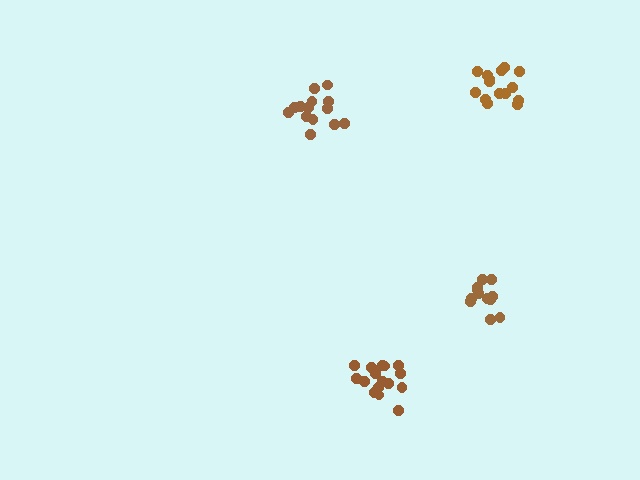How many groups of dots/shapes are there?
There are 4 groups.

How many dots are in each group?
Group 1: 15 dots, Group 2: 12 dots, Group 3: 14 dots, Group 4: 16 dots (57 total).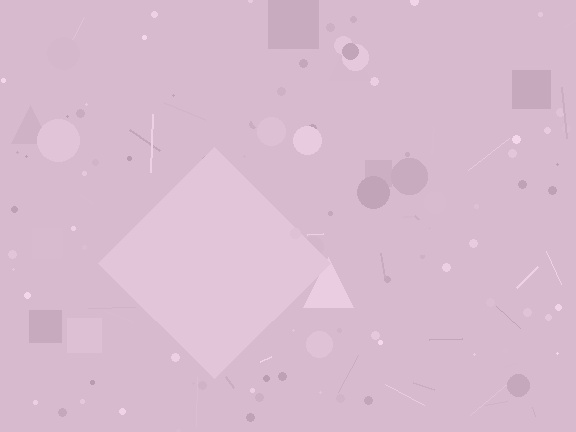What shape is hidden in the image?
A diamond is hidden in the image.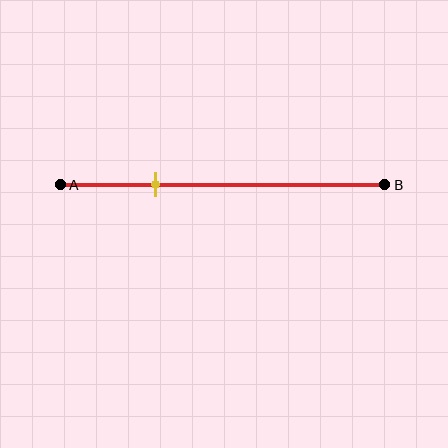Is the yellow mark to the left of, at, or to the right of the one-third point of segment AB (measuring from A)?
The yellow mark is to the left of the one-third point of segment AB.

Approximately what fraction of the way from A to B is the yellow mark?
The yellow mark is approximately 30% of the way from A to B.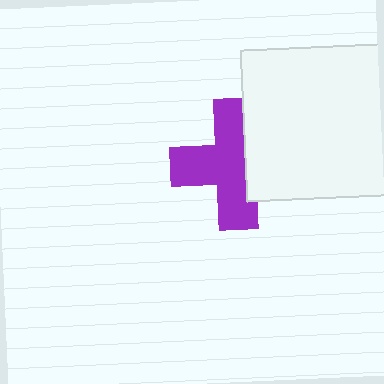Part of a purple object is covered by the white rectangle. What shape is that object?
It is a cross.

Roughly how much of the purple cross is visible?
Most of it is visible (roughly 65%).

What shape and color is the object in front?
The object in front is a white rectangle.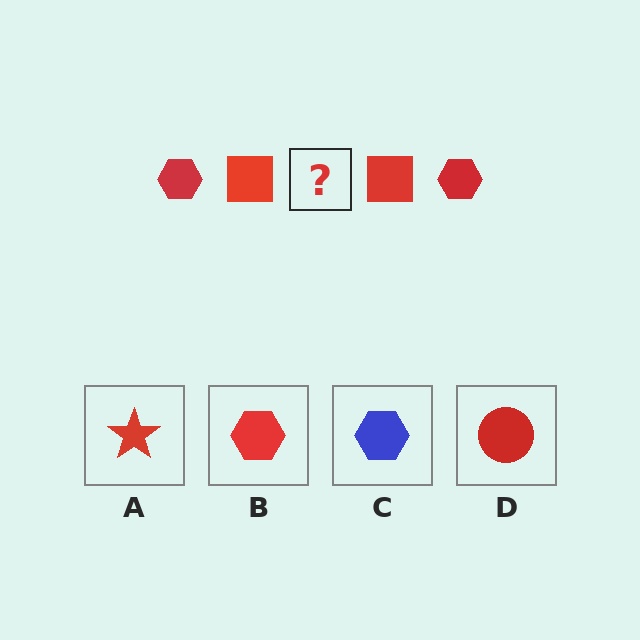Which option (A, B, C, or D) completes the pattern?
B.